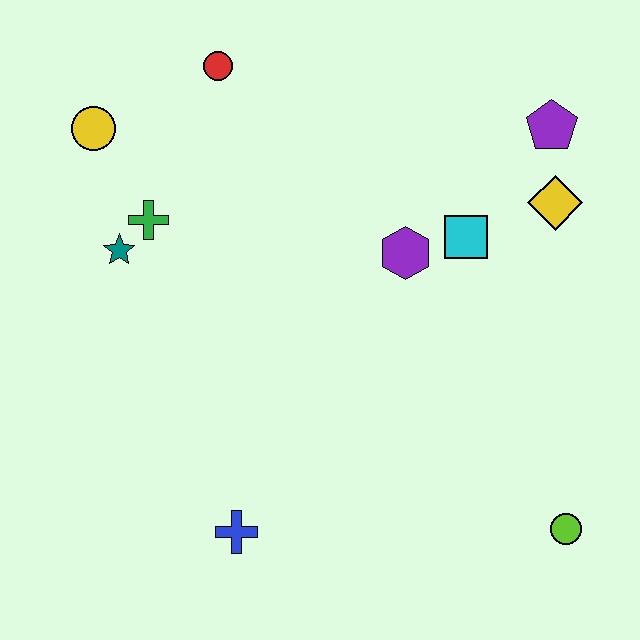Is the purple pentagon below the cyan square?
No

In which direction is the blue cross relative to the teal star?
The blue cross is below the teal star.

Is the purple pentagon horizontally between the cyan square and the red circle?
No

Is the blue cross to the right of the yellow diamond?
No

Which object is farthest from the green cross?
The lime circle is farthest from the green cross.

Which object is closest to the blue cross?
The teal star is closest to the blue cross.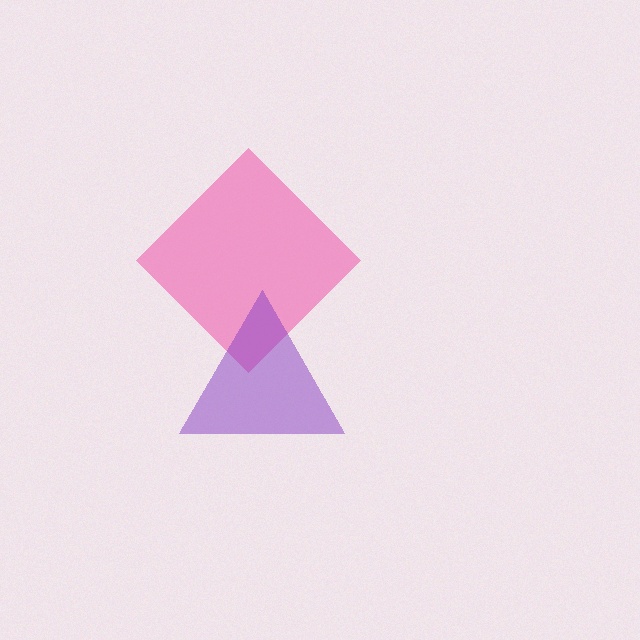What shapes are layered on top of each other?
The layered shapes are: a pink diamond, a purple triangle.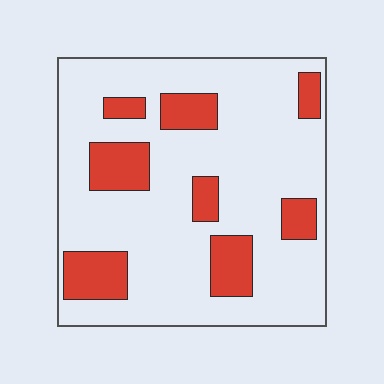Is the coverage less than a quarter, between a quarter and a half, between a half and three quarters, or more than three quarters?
Less than a quarter.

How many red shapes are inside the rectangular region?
8.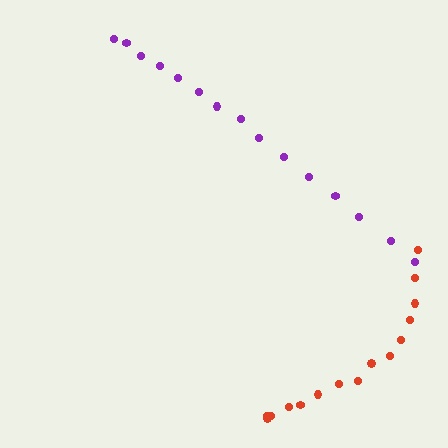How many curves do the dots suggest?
There are 2 distinct paths.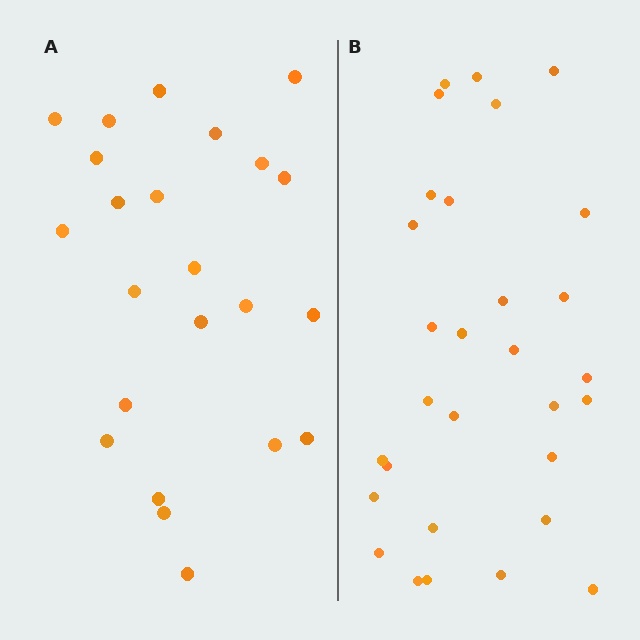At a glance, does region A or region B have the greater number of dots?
Region B (the right region) has more dots.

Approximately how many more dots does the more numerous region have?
Region B has roughly 8 or so more dots than region A.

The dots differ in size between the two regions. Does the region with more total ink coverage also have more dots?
No. Region A has more total ink coverage because its dots are larger, but region B actually contains more individual dots. Total area can be misleading — the number of items is what matters here.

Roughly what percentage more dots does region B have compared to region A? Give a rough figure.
About 30% more.